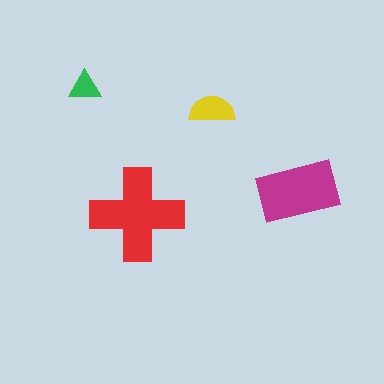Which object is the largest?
The red cross.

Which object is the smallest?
The green triangle.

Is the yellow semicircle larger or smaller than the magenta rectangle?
Smaller.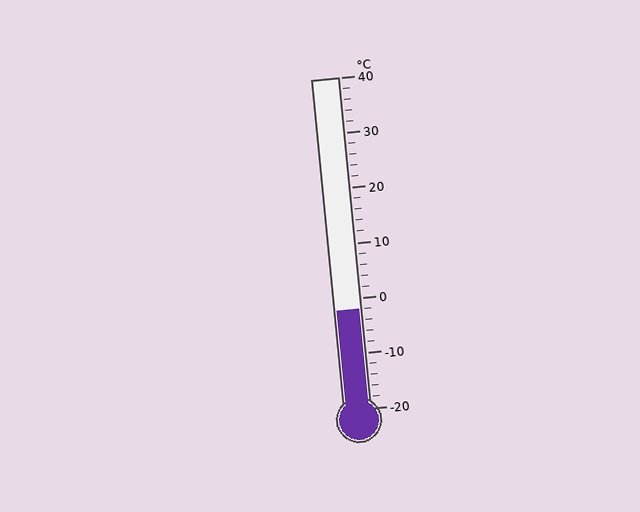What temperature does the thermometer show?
The thermometer shows approximately -2°C.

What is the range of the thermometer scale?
The thermometer scale ranges from -20°C to 40°C.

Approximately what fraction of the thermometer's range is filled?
The thermometer is filled to approximately 30% of its range.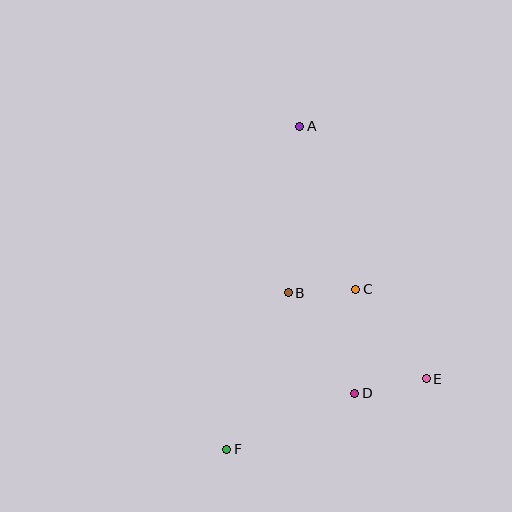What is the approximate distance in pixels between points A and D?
The distance between A and D is approximately 272 pixels.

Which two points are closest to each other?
Points B and C are closest to each other.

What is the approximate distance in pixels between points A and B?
The distance between A and B is approximately 167 pixels.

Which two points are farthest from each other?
Points A and F are farthest from each other.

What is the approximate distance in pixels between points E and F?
The distance between E and F is approximately 212 pixels.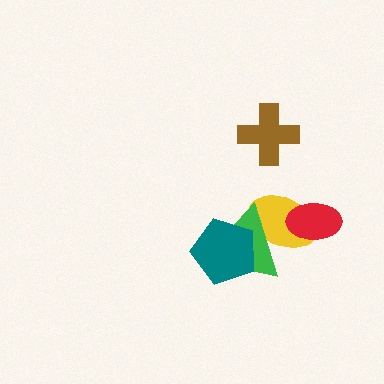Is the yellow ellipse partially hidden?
Yes, it is partially covered by another shape.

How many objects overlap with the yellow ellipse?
2 objects overlap with the yellow ellipse.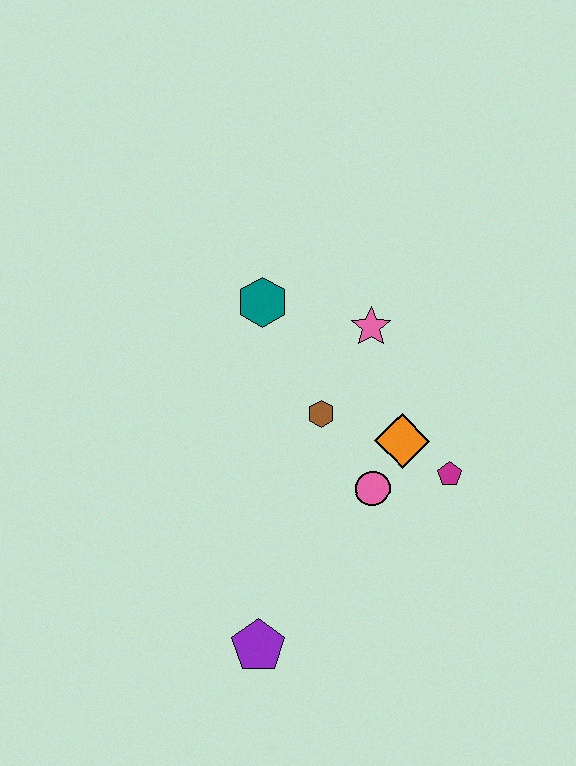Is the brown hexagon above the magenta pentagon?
Yes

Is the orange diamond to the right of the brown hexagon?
Yes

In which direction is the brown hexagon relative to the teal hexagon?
The brown hexagon is below the teal hexagon.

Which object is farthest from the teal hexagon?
The purple pentagon is farthest from the teal hexagon.